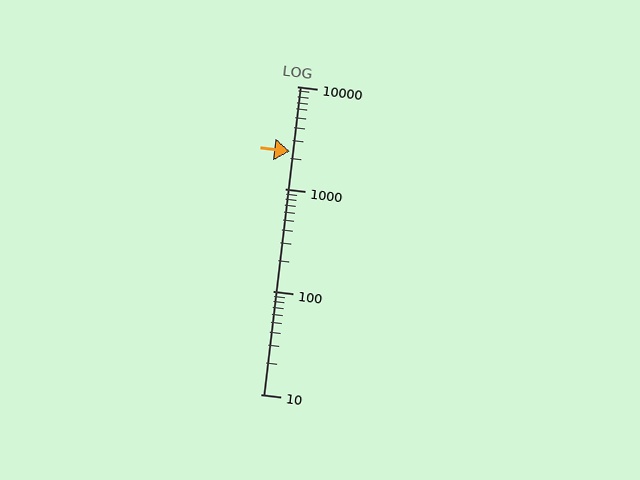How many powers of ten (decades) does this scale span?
The scale spans 3 decades, from 10 to 10000.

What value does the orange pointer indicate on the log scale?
The pointer indicates approximately 2300.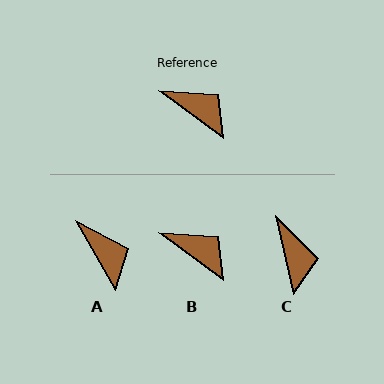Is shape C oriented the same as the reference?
No, it is off by about 42 degrees.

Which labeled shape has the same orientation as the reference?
B.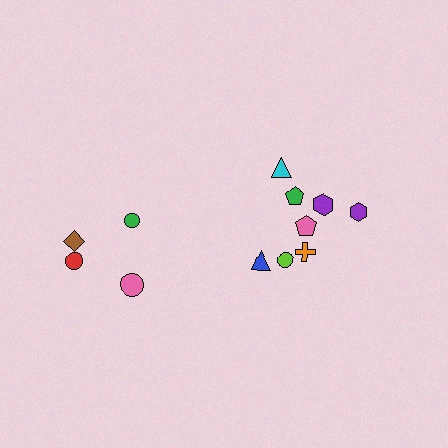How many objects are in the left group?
There are 4 objects.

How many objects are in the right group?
There are 8 objects.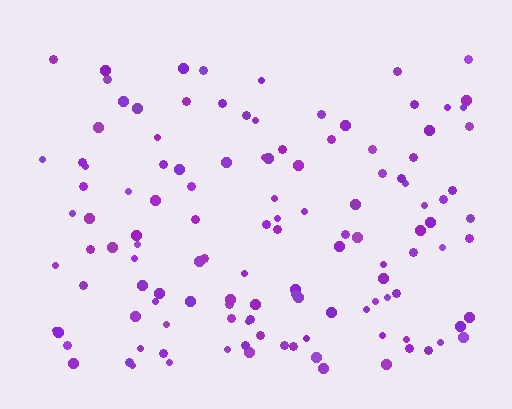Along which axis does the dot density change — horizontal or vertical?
Vertical.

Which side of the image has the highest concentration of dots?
The bottom.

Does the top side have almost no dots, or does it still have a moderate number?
Still a moderate number, just noticeably fewer than the bottom.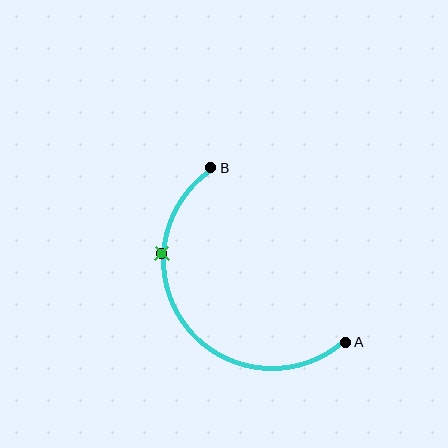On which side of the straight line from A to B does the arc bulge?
The arc bulges below and to the left of the straight line connecting A and B.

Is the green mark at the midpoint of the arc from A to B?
No. The green mark lies on the arc but is closer to endpoint B. The arc midpoint would be at the point on the curve equidistant along the arc from both A and B.